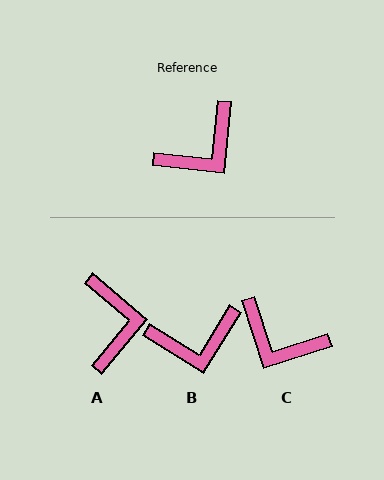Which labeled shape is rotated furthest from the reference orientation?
C, about 66 degrees away.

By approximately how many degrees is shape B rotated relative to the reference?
Approximately 26 degrees clockwise.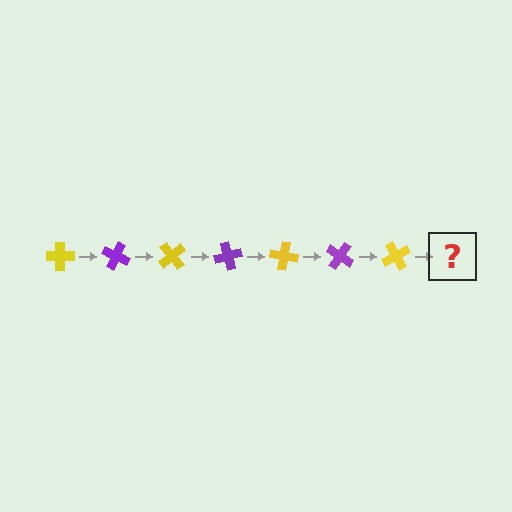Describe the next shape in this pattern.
It should be a purple cross, rotated 175 degrees from the start.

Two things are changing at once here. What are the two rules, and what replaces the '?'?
The two rules are that it rotates 25 degrees each step and the color cycles through yellow and purple. The '?' should be a purple cross, rotated 175 degrees from the start.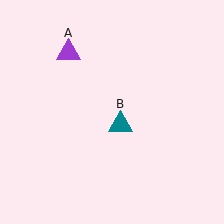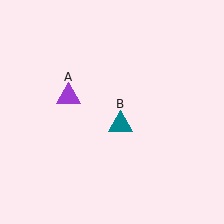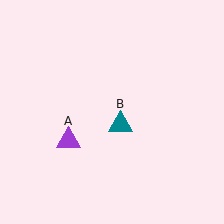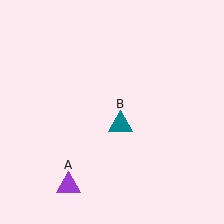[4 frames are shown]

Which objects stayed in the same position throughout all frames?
Teal triangle (object B) remained stationary.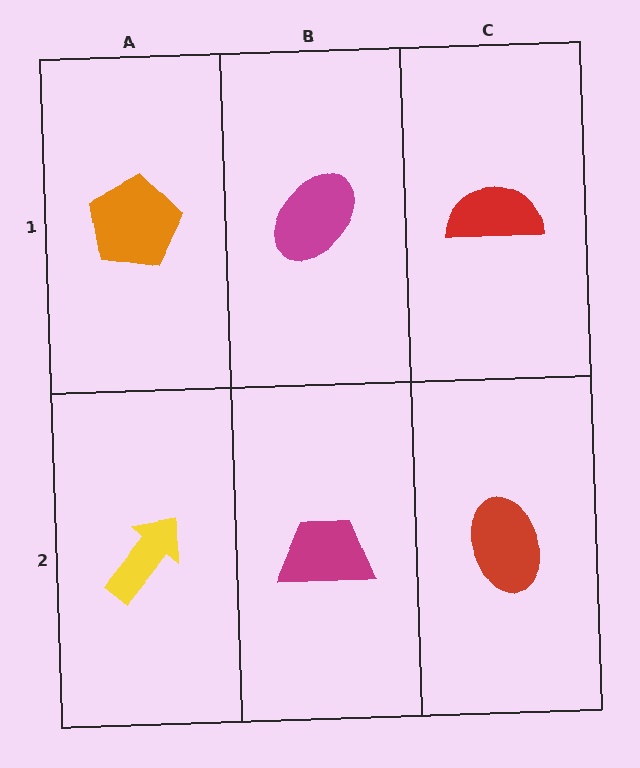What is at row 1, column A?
An orange pentagon.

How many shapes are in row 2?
3 shapes.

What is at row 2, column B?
A magenta trapezoid.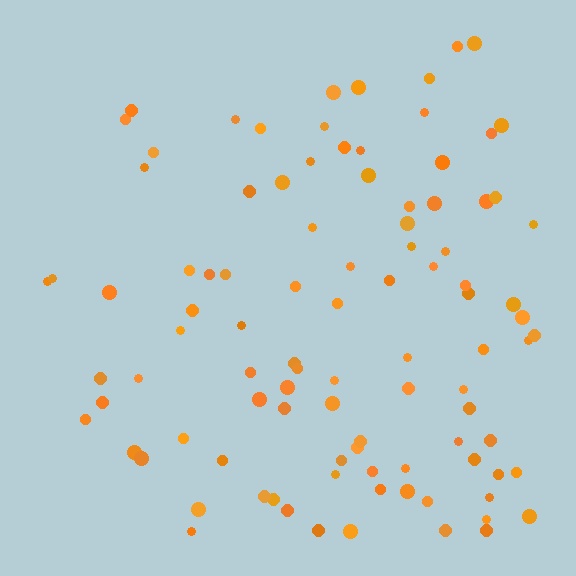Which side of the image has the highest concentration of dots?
The right.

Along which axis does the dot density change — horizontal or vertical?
Horizontal.